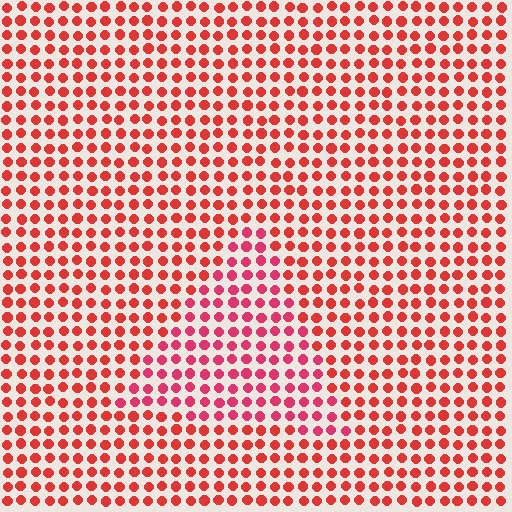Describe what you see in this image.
The image is filled with small red elements in a uniform arrangement. A triangle-shaped region is visible where the elements are tinted to a slightly different hue, forming a subtle color boundary.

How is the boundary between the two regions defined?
The boundary is defined purely by a slight shift in hue (about 21 degrees). Spacing, size, and orientation are identical on both sides.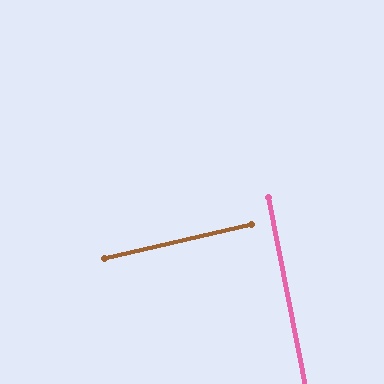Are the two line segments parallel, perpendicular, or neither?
Perpendicular — they meet at approximately 88°.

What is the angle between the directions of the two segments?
Approximately 88 degrees.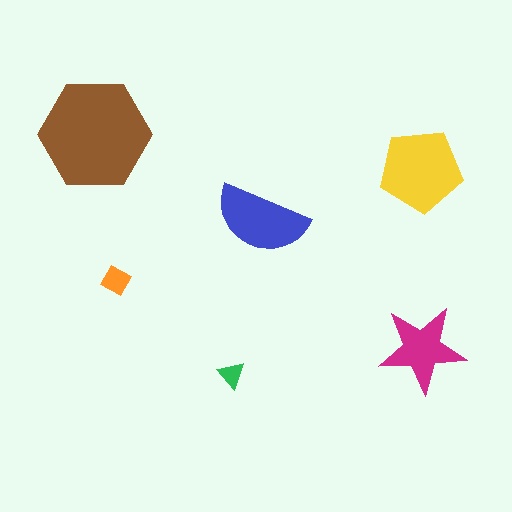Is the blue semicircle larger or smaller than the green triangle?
Larger.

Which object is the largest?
The brown hexagon.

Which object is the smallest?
The green triangle.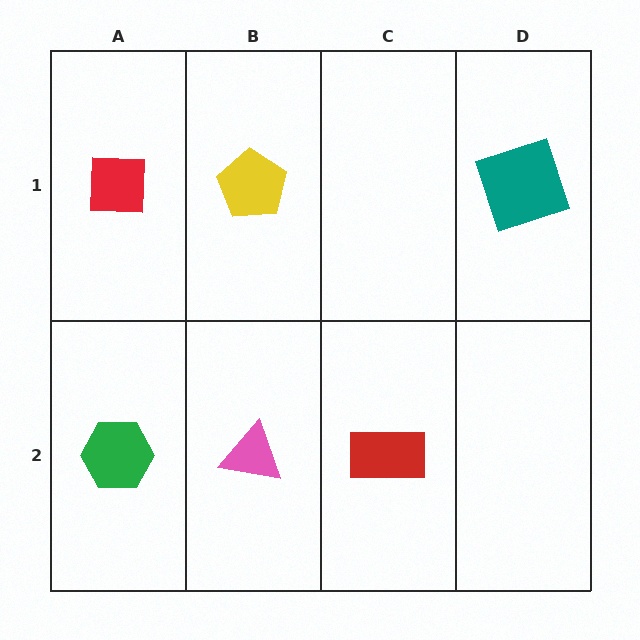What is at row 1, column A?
A red square.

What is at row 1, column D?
A teal square.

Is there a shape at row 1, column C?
No, that cell is empty.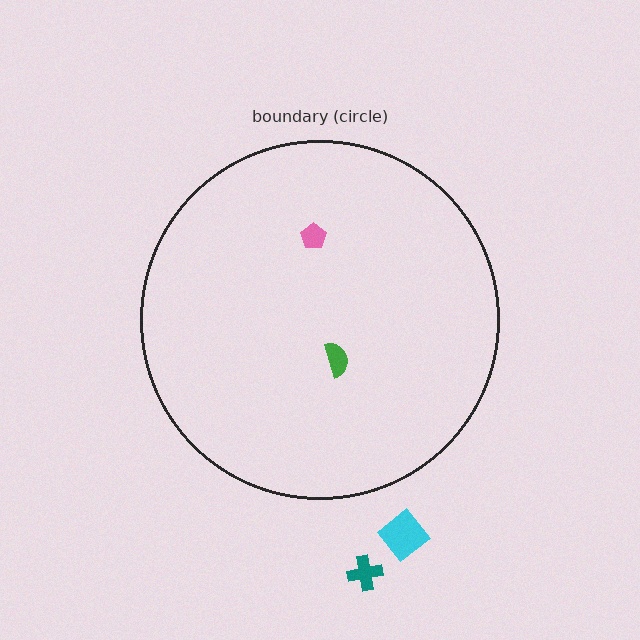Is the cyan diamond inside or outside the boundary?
Outside.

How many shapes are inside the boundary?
2 inside, 2 outside.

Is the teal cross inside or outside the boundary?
Outside.